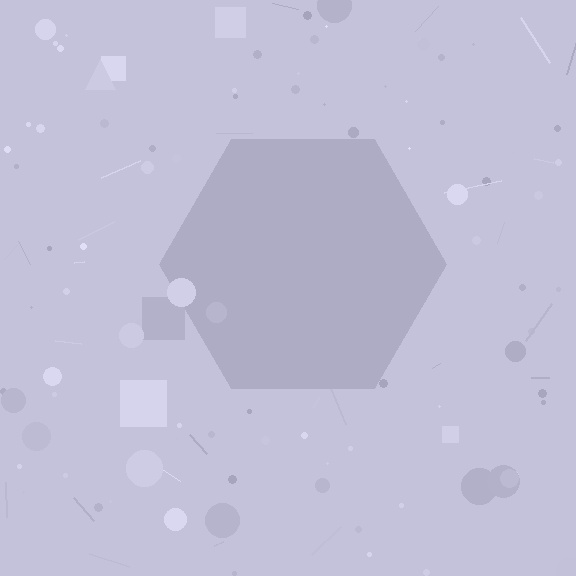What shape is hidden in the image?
A hexagon is hidden in the image.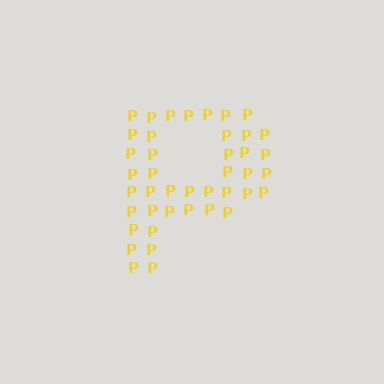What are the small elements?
The small elements are letter P's.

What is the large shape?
The large shape is the letter P.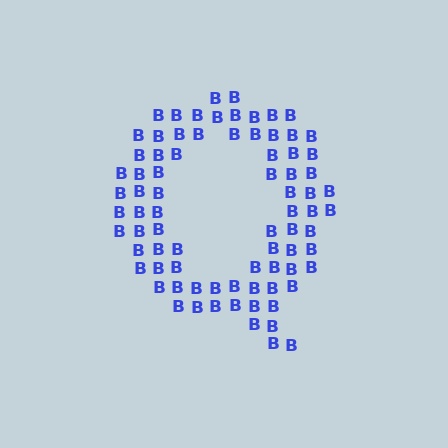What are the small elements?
The small elements are letter B's.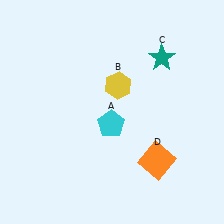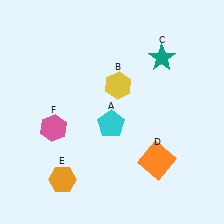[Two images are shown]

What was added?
An orange hexagon (E), a pink hexagon (F) were added in Image 2.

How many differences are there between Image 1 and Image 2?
There are 2 differences between the two images.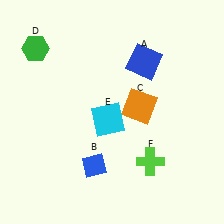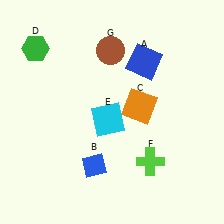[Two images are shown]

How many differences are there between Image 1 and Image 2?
There is 1 difference between the two images.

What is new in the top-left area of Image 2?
A brown circle (G) was added in the top-left area of Image 2.